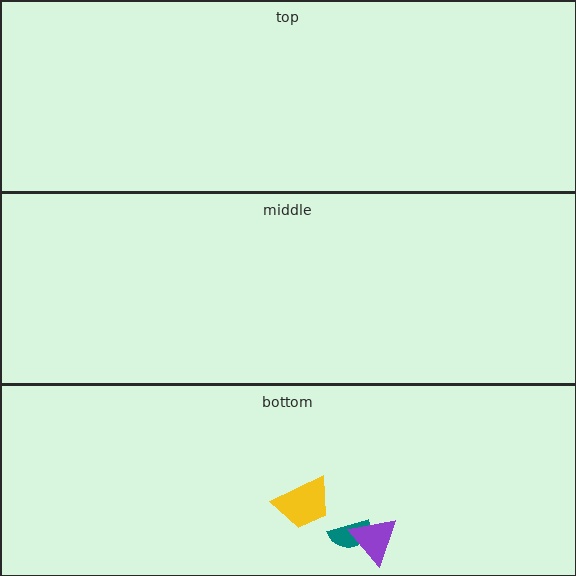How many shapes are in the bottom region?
3.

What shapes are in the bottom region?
The teal semicircle, the yellow trapezoid, the purple triangle.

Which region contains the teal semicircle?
The bottom region.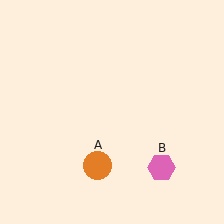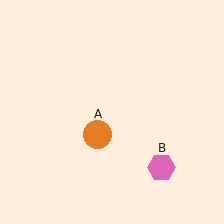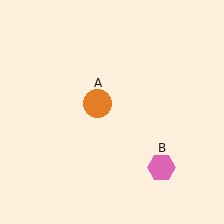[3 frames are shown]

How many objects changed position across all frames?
1 object changed position: orange circle (object A).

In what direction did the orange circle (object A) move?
The orange circle (object A) moved up.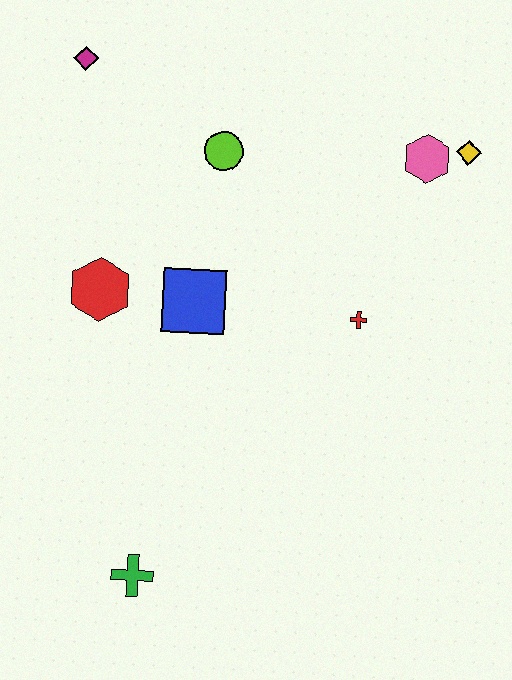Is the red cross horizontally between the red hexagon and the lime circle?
No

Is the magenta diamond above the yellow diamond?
Yes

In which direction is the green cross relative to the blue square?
The green cross is below the blue square.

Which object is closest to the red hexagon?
The blue square is closest to the red hexagon.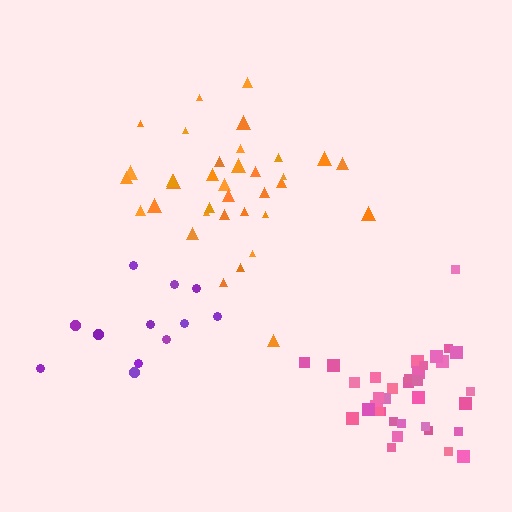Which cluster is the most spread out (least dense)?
Purple.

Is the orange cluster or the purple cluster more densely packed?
Orange.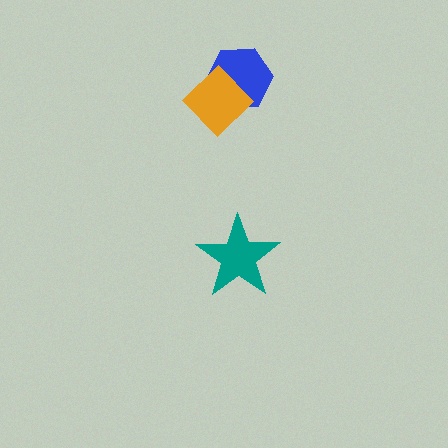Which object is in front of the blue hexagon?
The orange diamond is in front of the blue hexagon.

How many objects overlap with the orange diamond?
1 object overlaps with the orange diamond.